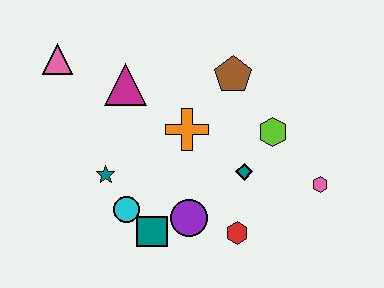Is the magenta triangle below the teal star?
No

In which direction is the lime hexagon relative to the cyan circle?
The lime hexagon is to the right of the cyan circle.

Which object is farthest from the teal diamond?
The pink triangle is farthest from the teal diamond.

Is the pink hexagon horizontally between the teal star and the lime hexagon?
No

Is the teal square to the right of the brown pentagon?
No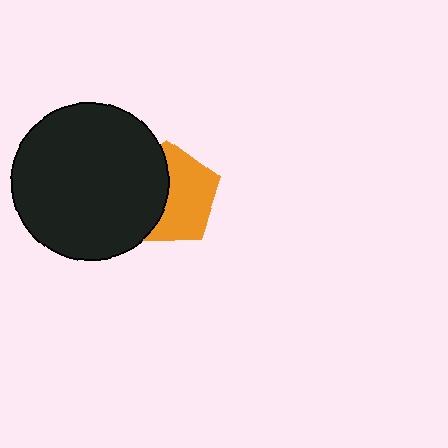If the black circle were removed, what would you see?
You would see the complete orange pentagon.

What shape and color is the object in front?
The object in front is a black circle.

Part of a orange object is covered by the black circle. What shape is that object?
It is a pentagon.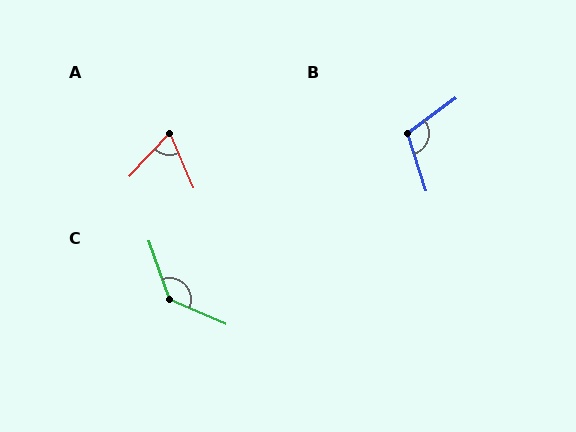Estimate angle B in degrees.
Approximately 108 degrees.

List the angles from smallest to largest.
A (66°), B (108°), C (132°).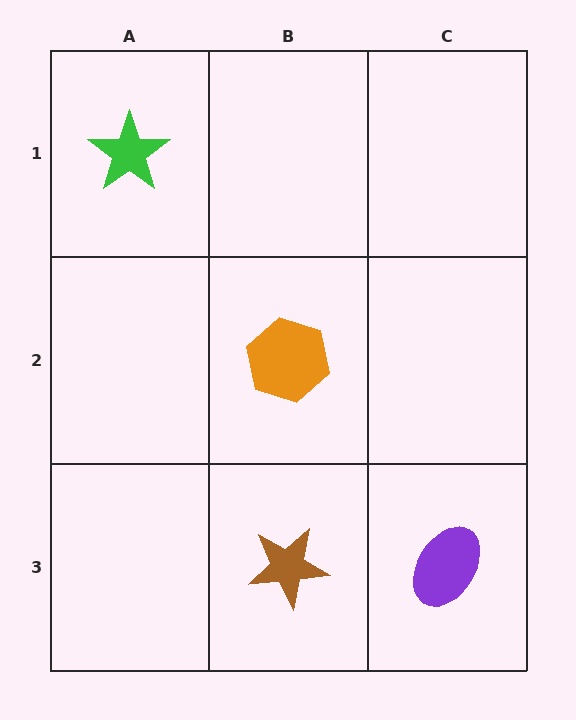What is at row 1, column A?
A green star.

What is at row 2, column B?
An orange hexagon.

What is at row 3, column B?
A brown star.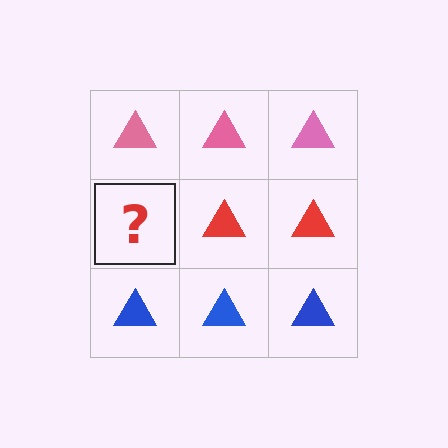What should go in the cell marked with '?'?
The missing cell should contain a red triangle.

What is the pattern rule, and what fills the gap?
The rule is that each row has a consistent color. The gap should be filled with a red triangle.